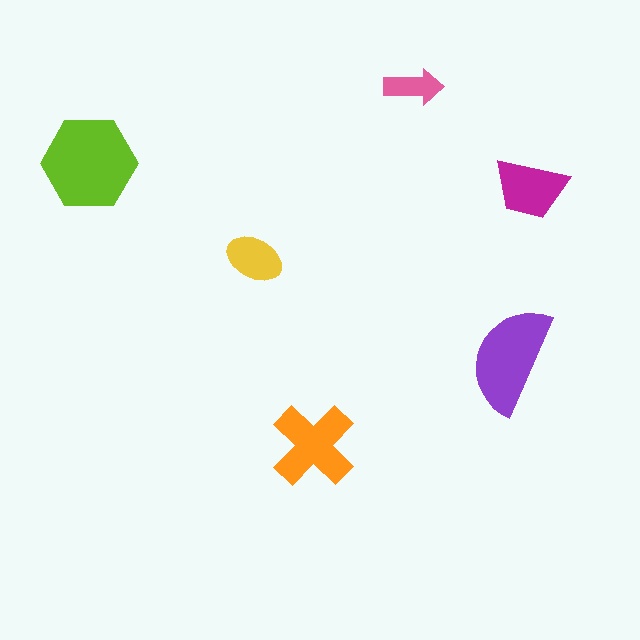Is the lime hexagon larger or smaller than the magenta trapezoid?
Larger.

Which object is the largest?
The lime hexagon.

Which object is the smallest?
The pink arrow.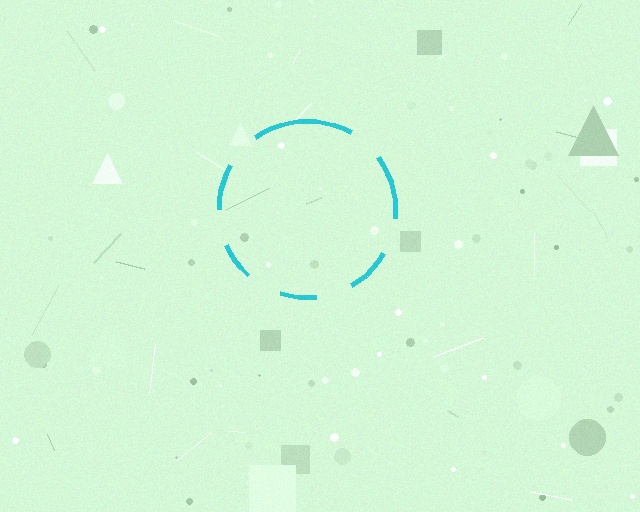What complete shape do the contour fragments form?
The contour fragments form a circle.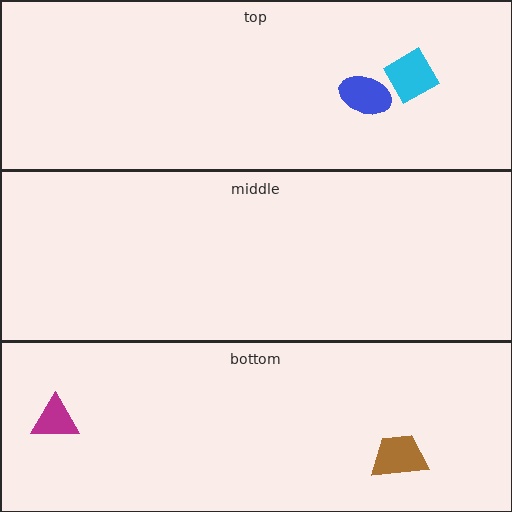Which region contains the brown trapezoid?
The bottom region.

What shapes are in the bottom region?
The magenta triangle, the brown trapezoid.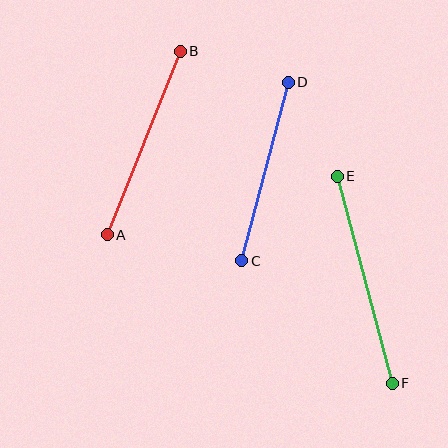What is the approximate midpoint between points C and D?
The midpoint is at approximately (265, 171) pixels.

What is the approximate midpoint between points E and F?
The midpoint is at approximately (365, 280) pixels.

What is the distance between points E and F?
The distance is approximately 215 pixels.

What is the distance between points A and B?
The distance is approximately 198 pixels.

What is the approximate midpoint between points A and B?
The midpoint is at approximately (144, 143) pixels.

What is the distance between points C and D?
The distance is approximately 185 pixels.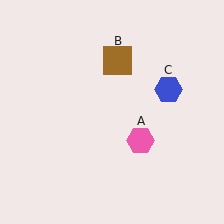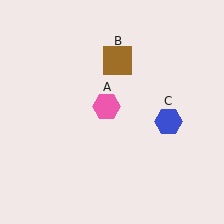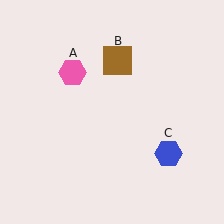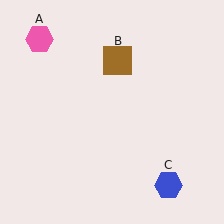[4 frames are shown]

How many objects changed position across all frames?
2 objects changed position: pink hexagon (object A), blue hexagon (object C).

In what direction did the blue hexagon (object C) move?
The blue hexagon (object C) moved down.